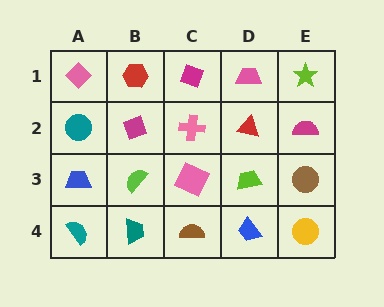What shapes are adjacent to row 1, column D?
A red triangle (row 2, column D), a magenta diamond (row 1, column C), a lime star (row 1, column E).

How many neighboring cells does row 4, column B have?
3.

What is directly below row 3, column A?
A teal semicircle.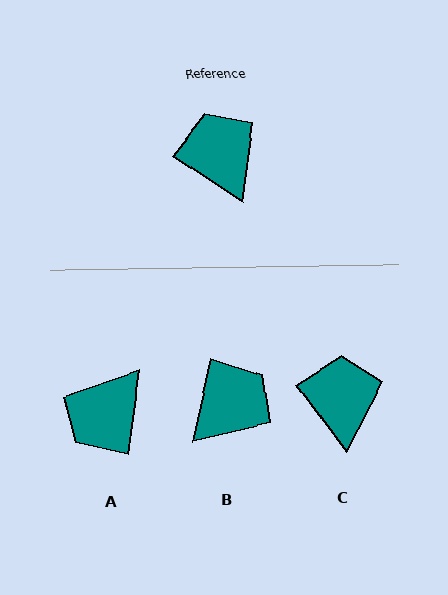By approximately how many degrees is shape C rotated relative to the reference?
Approximately 20 degrees clockwise.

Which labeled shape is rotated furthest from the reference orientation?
A, about 116 degrees away.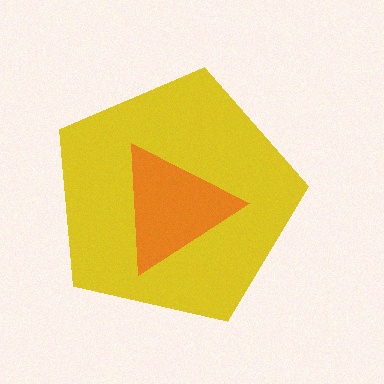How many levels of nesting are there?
2.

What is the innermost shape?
The orange triangle.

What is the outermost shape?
The yellow pentagon.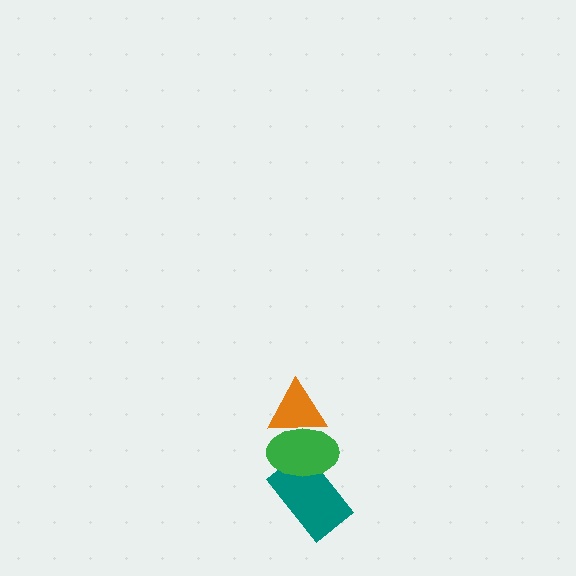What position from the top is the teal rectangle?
The teal rectangle is 3rd from the top.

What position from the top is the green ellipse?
The green ellipse is 2nd from the top.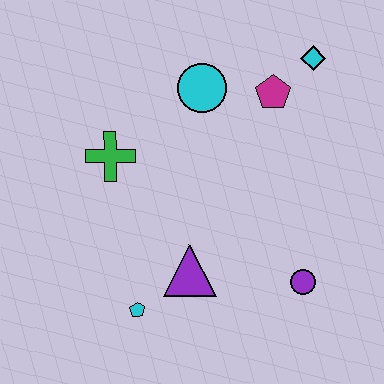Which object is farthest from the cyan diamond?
The cyan pentagon is farthest from the cyan diamond.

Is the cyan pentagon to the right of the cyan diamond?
No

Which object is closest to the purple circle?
The purple triangle is closest to the purple circle.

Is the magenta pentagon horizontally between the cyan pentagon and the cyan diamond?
Yes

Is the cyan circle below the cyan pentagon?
No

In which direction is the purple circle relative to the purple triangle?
The purple circle is to the right of the purple triangle.